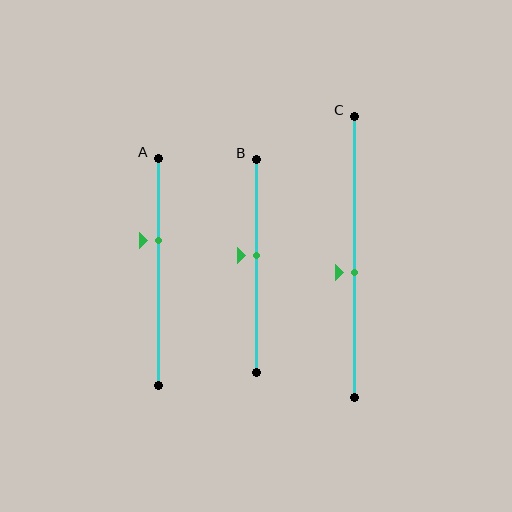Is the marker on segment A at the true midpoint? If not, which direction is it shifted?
No, the marker on segment A is shifted upward by about 14% of the segment length.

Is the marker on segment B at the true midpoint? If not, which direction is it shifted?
No, the marker on segment B is shifted upward by about 5% of the segment length.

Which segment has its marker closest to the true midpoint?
Segment B has its marker closest to the true midpoint.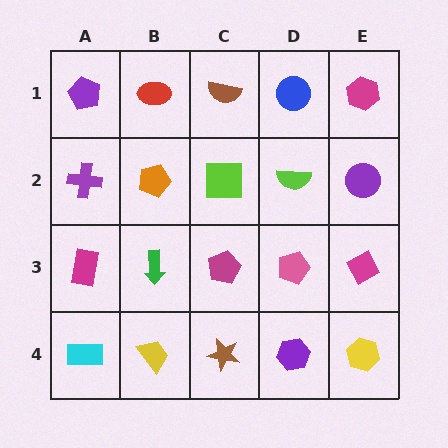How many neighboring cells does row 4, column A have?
2.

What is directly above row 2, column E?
A magenta hexagon.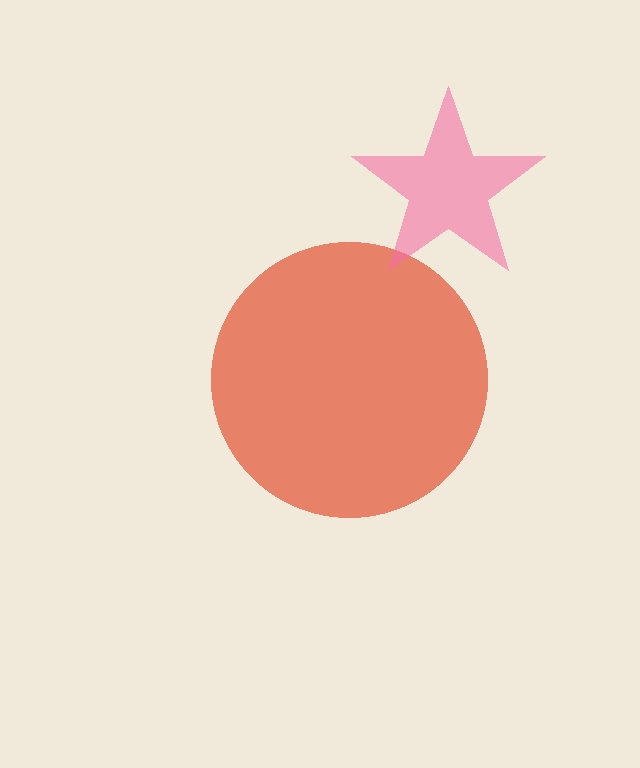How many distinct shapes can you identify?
There are 2 distinct shapes: a red circle, a pink star.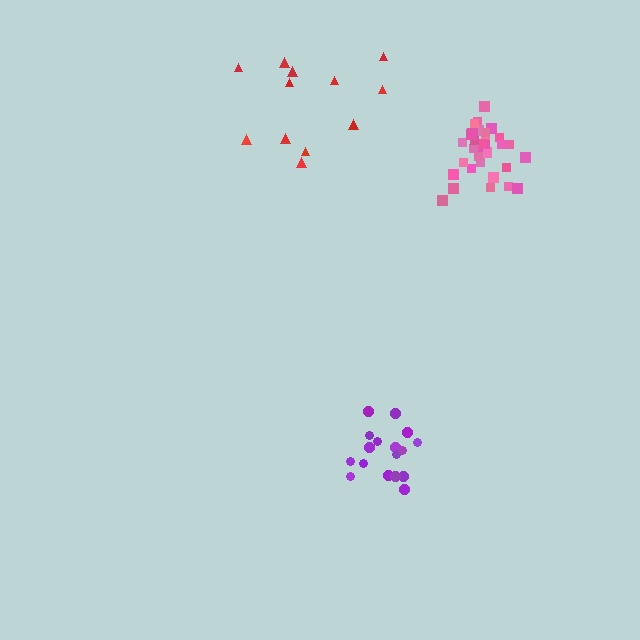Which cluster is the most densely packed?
Pink.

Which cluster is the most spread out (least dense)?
Red.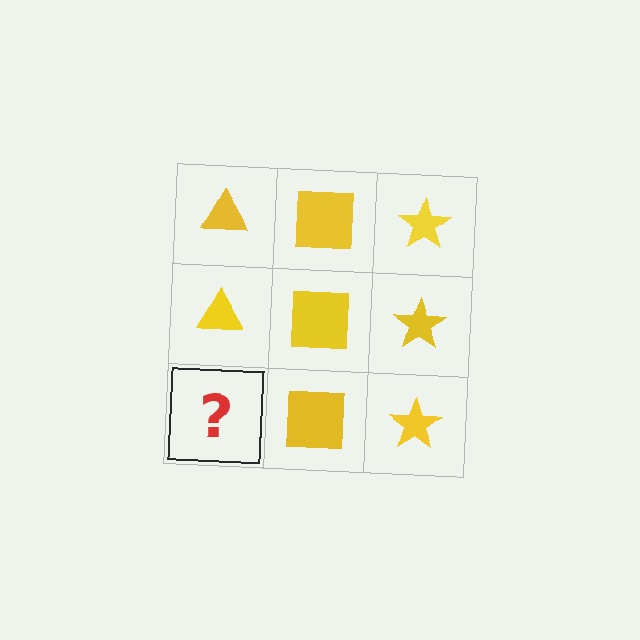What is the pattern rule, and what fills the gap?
The rule is that each column has a consistent shape. The gap should be filled with a yellow triangle.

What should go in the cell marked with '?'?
The missing cell should contain a yellow triangle.